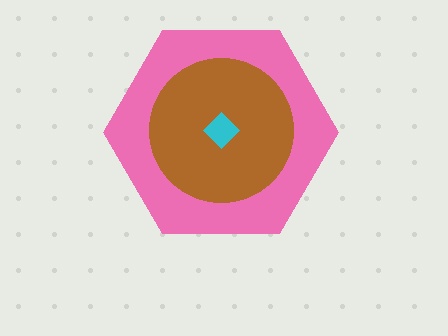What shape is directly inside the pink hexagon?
The brown circle.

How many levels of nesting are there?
3.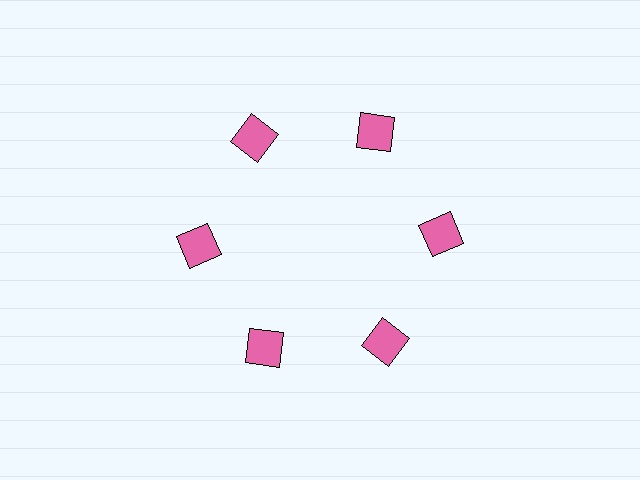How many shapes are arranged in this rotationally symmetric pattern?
There are 6 shapes, arranged in 6 groups of 1.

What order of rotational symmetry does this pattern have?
This pattern has 6-fold rotational symmetry.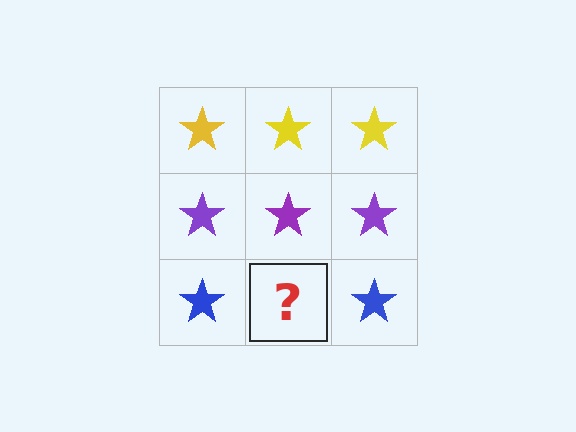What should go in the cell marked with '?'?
The missing cell should contain a blue star.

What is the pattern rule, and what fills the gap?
The rule is that each row has a consistent color. The gap should be filled with a blue star.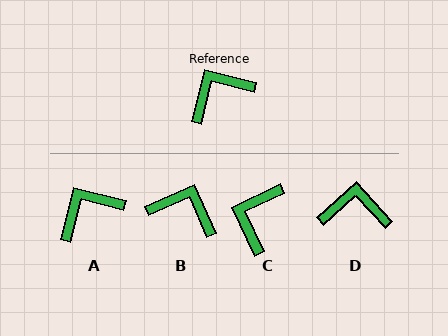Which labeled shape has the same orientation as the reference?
A.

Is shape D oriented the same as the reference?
No, it is off by about 34 degrees.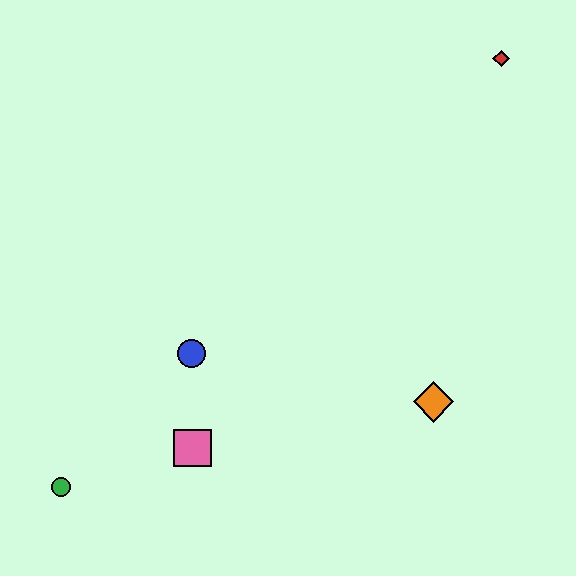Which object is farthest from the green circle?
The red diamond is farthest from the green circle.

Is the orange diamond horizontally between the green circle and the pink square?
No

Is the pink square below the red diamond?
Yes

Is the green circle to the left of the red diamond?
Yes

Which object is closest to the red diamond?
The orange diamond is closest to the red diamond.